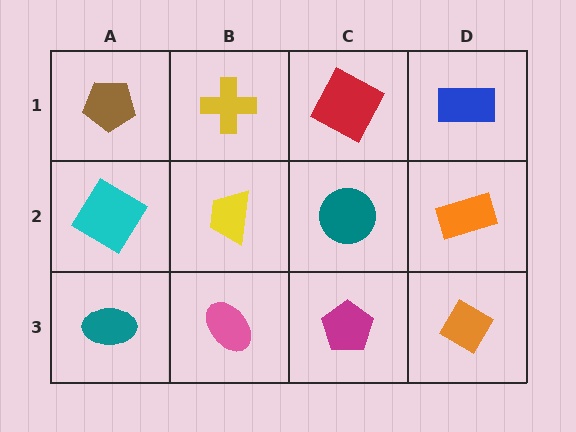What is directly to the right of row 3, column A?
A pink ellipse.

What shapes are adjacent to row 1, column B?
A yellow trapezoid (row 2, column B), a brown pentagon (row 1, column A), a red square (row 1, column C).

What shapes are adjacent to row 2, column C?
A red square (row 1, column C), a magenta pentagon (row 3, column C), a yellow trapezoid (row 2, column B), an orange rectangle (row 2, column D).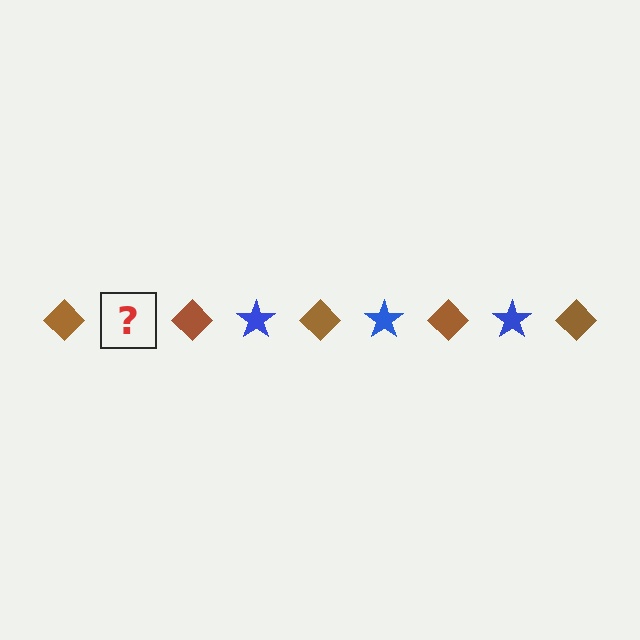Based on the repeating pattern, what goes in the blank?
The blank should be a blue star.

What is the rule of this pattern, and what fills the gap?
The rule is that the pattern alternates between brown diamond and blue star. The gap should be filled with a blue star.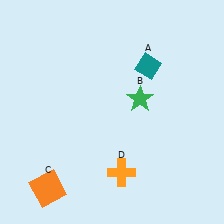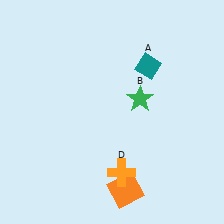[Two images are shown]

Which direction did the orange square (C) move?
The orange square (C) moved right.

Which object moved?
The orange square (C) moved right.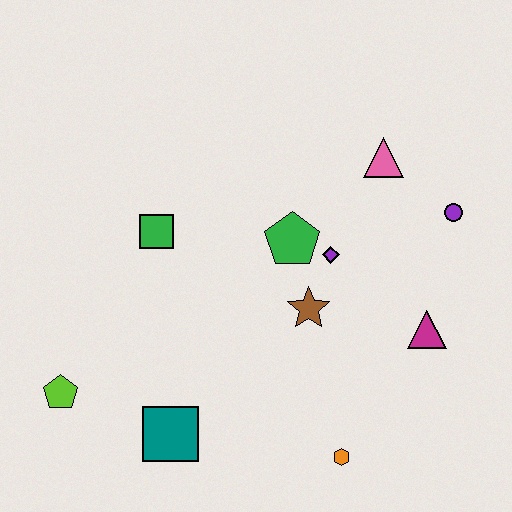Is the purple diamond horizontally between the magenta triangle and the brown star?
Yes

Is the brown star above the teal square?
Yes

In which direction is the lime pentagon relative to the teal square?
The lime pentagon is to the left of the teal square.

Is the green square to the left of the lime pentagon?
No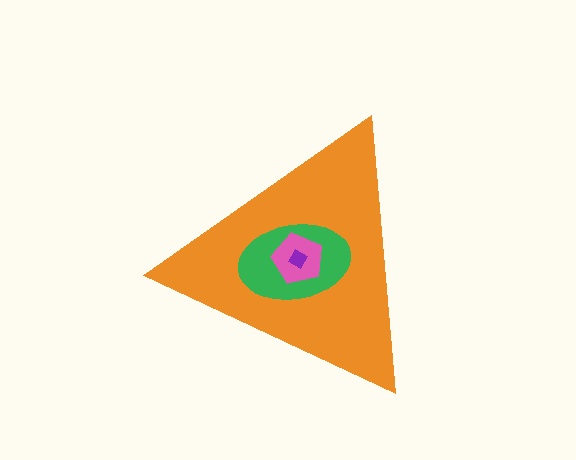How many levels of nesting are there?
4.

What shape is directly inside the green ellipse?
The pink pentagon.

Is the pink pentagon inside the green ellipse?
Yes.